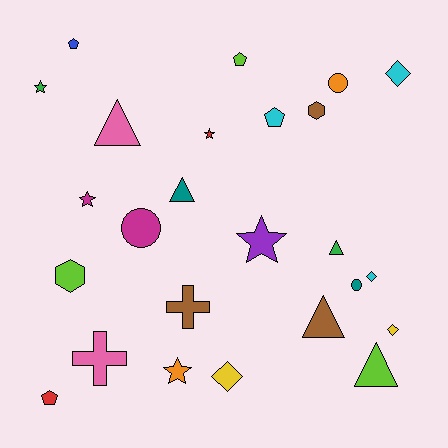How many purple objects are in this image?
There is 1 purple object.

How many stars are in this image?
There are 5 stars.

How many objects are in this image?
There are 25 objects.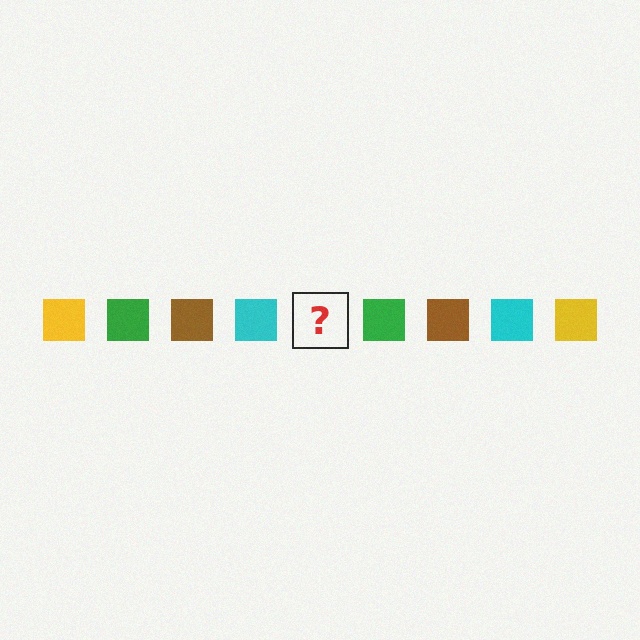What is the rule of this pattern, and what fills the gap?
The rule is that the pattern cycles through yellow, green, brown, cyan squares. The gap should be filled with a yellow square.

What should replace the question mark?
The question mark should be replaced with a yellow square.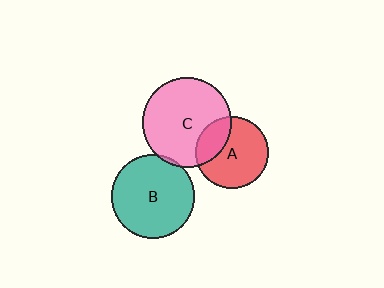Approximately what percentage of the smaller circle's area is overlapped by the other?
Approximately 5%.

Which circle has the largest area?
Circle C (pink).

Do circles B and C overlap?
Yes.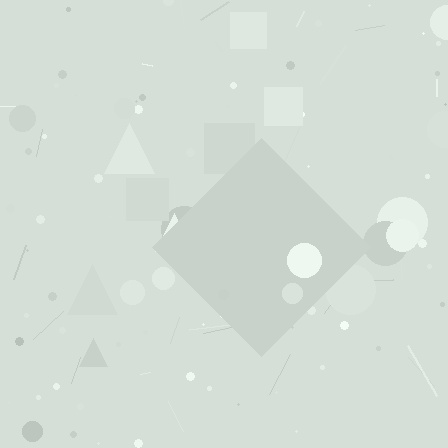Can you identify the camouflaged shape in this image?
The camouflaged shape is a diamond.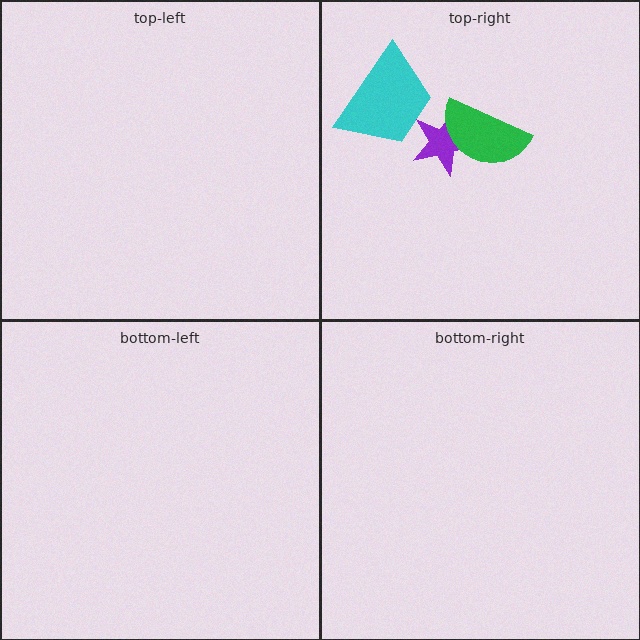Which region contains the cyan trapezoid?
The top-right region.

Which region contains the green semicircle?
The top-right region.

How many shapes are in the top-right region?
3.